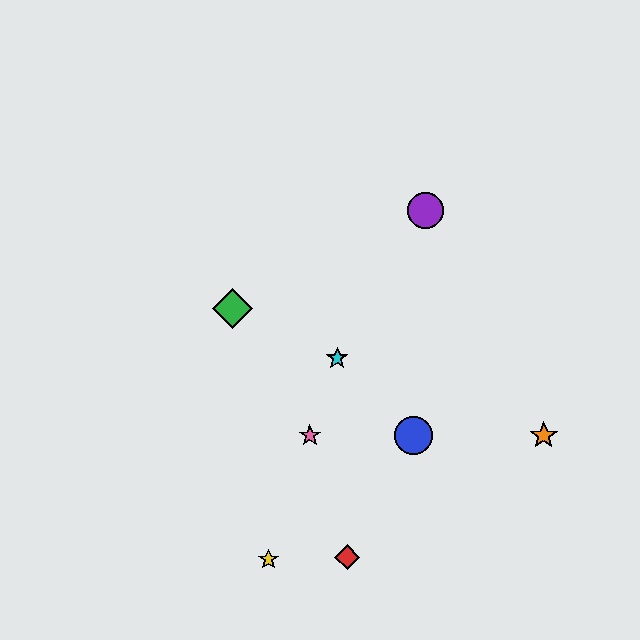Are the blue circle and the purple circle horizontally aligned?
No, the blue circle is at y≈435 and the purple circle is at y≈210.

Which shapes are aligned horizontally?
The blue circle, the orange star, the pink star are aligned horizontally.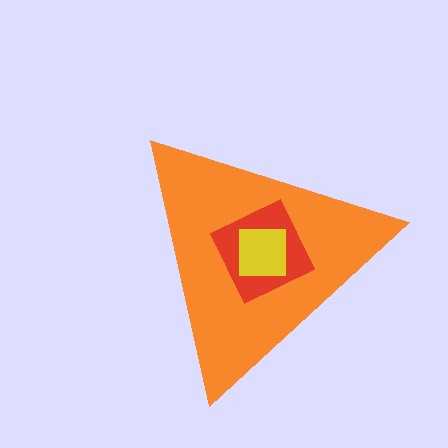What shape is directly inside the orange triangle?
The red diamond.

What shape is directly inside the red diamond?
The yellow square.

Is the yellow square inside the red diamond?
Yes.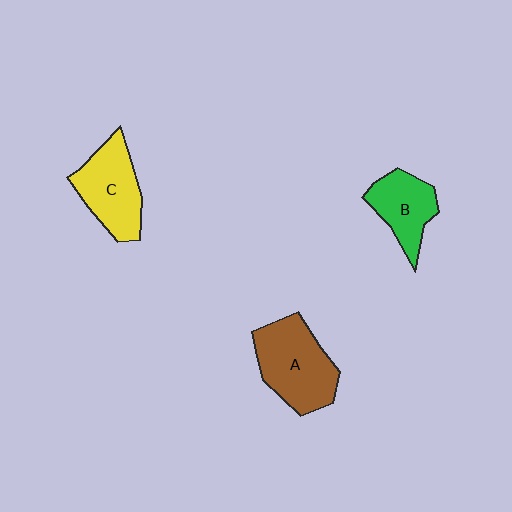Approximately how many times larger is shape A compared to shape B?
Approximately 1.5 times.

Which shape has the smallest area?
Shape B (green).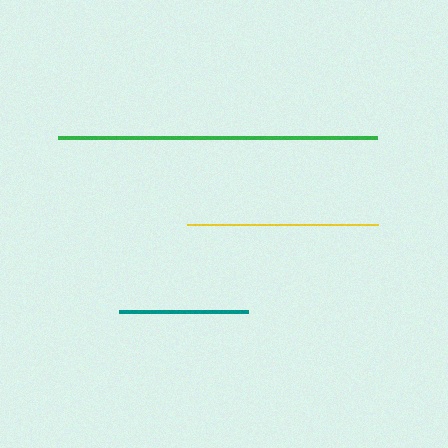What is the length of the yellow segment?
The yellow segment is approximately 190 pixels long.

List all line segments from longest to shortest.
From longest to shortest: green, yellow, teal.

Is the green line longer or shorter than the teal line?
The green line is longer than the teal line.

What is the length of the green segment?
The green segment is approximately 319 pixels long.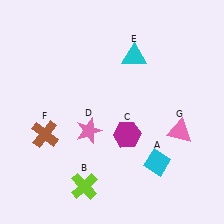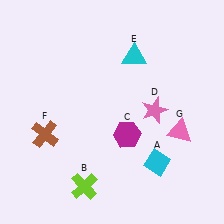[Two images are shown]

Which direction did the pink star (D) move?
The pink star (D) moved right.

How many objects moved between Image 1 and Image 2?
1 object moved between the two images.